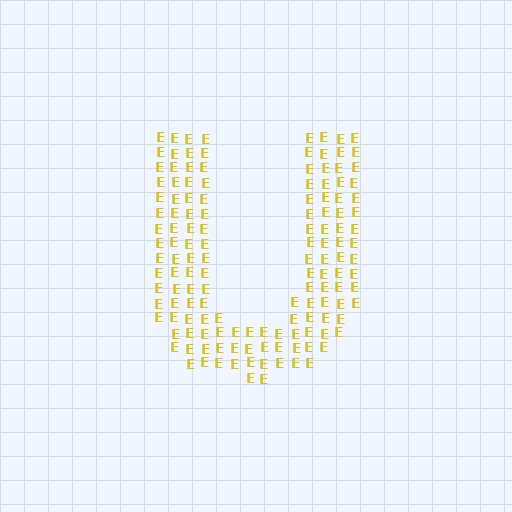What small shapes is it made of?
It is made of small letter E's.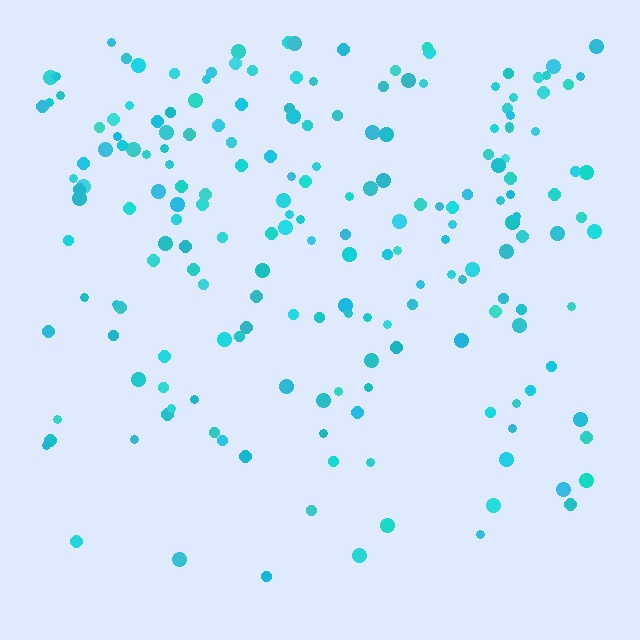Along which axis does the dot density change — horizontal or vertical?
Vertical.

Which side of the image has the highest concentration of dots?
The top.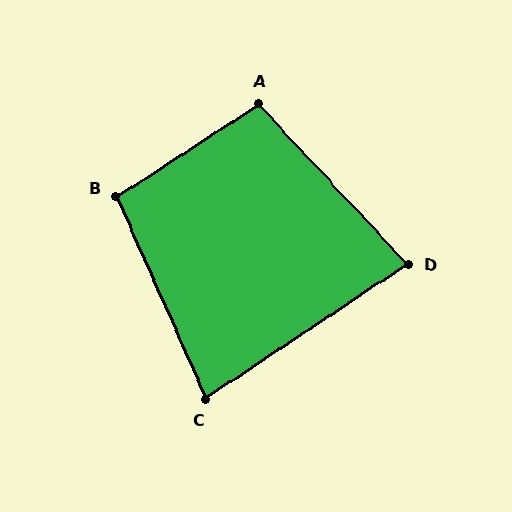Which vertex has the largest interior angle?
A, at approximately 100 degrees.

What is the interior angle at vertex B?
Approximately 99 degrees (obtuse).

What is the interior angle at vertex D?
Approximately 81 degrees (acute).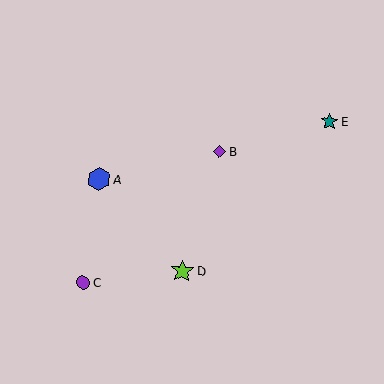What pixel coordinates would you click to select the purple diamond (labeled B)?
Click at (219, 152) to select the purple diamond B.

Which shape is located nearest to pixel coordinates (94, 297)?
The purple circle (labeled C) at (83, 283) is nearest to that location.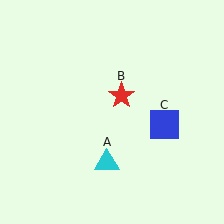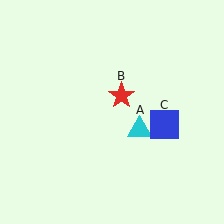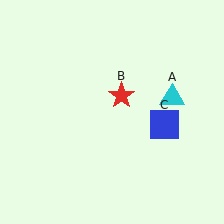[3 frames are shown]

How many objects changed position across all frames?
1 object changed position: cyan triangle (object A).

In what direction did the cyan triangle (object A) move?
The cyan triangle (object A) moved up and to the right.